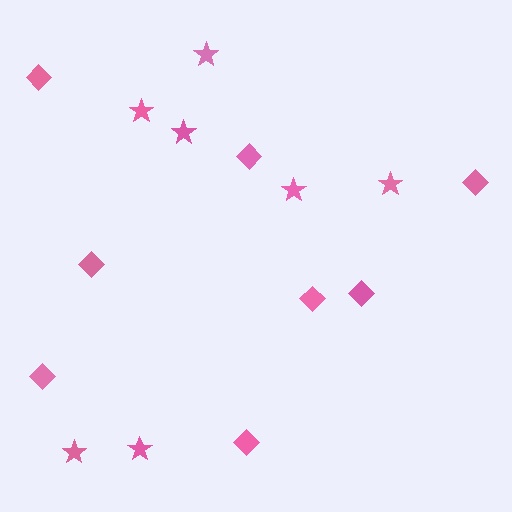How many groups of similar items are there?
There are 2 groups: one group of stars (7) and one group of diamonds (8).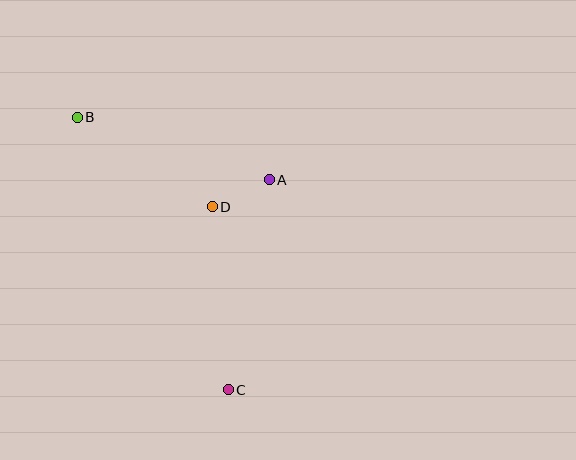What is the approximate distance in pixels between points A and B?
The distance between A and B is approximately 202 pixels.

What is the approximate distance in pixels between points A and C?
The distance between A and C is approximately 214 pixels.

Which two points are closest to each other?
Points A and D are closest to each other.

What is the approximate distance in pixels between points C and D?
The distance between C and D is approximately 183 pixels.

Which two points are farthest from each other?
Points B and C are farthest from each other.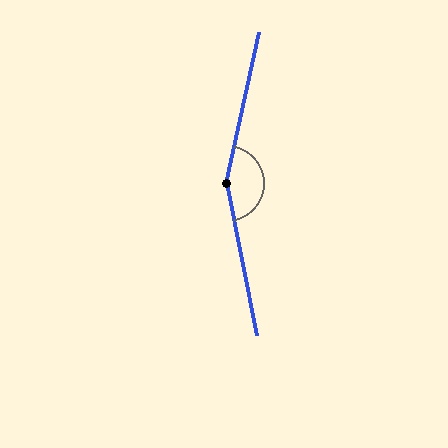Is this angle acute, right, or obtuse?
It is obtuse.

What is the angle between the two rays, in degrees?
Approximately 157 degrees.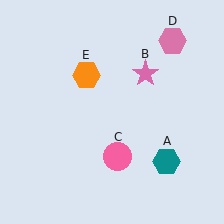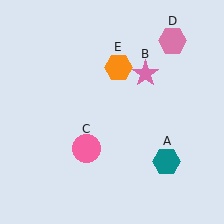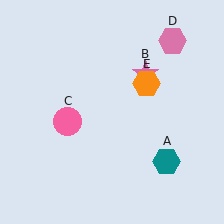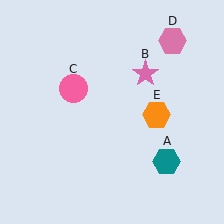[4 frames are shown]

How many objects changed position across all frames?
2 objects changed position: pink circle (object C), orange hexagon (object E).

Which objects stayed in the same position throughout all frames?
Teal hexagon (object A) and pink star (object B) and pink hexagon (object D) remained stationary.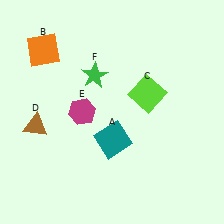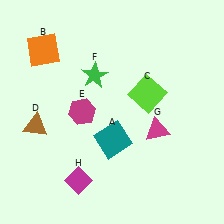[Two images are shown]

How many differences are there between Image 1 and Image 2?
There are 2 differences between the two images.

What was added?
A magenta triangle (G), a magenta diamond (H) were added in Image 2.